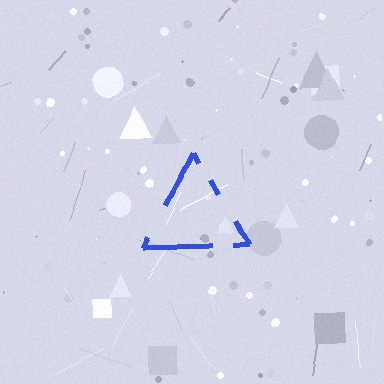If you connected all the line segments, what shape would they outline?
They would outline a triangle.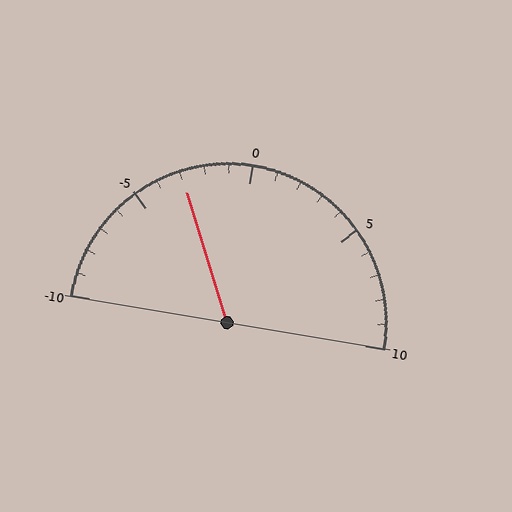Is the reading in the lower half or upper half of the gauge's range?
The reading is in the lower half of the range (-10 to 10).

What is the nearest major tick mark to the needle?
The nearest major tick mark is -5.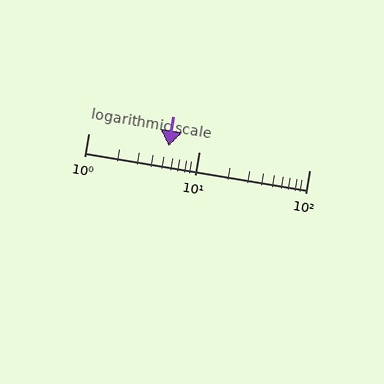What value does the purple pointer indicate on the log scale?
The pointer indicates approximately 5.3.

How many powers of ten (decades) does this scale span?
The scale spans 2 decades, from 1 to 100.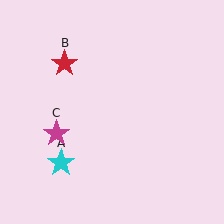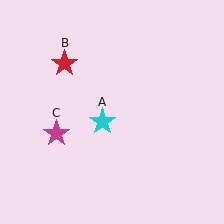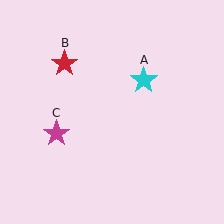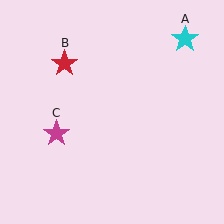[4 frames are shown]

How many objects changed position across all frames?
1 object changed position: cyan star (object A).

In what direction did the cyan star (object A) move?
The cyan star (object A) moved up and to the right.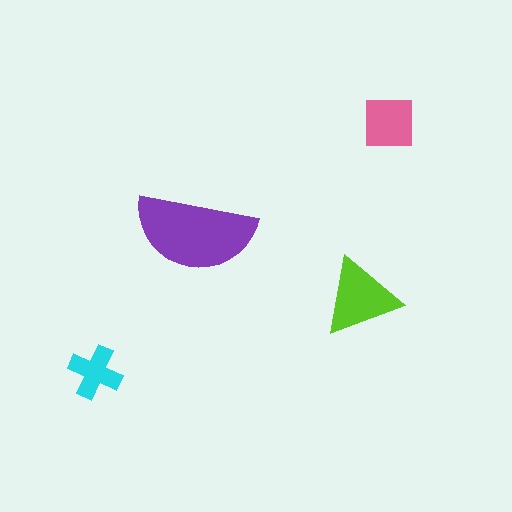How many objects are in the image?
There are 4 objects in the image.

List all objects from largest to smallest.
The purple semicircle, the lime triangle, the pink square, the cyan cross.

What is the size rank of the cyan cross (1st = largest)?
4th.